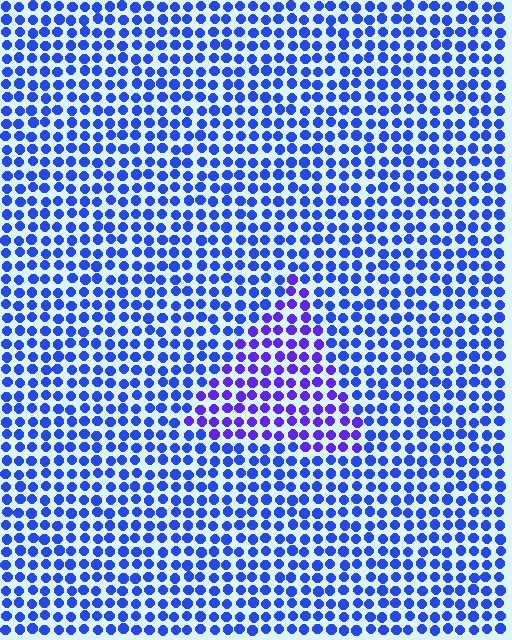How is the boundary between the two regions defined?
The boundary is defined purely by a slight shift in hue (about 29 degrees). Spacing, size, and orientation are identical on both sides.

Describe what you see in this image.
The image is filled with small blue elements in a uniform arrangement. A triangle-shaped region is visible where the elements are tinted to a slightly different hue, forming a subtle color boundary.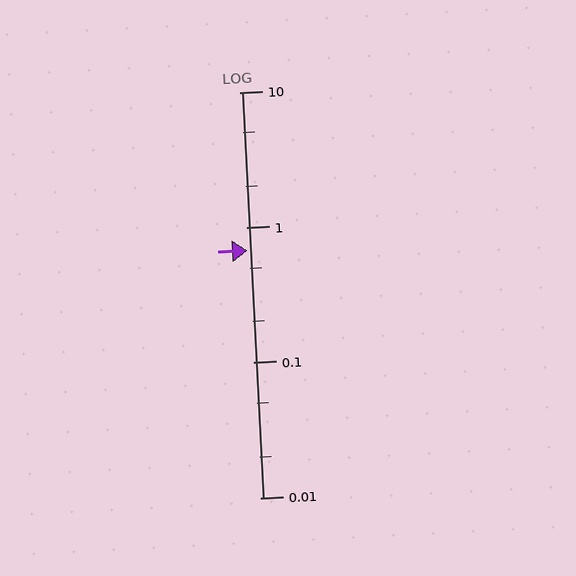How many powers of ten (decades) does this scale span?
The scale spans 3 decades, from 0.01 to 10.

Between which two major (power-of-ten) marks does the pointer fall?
The pointer is between 0.1 and 1.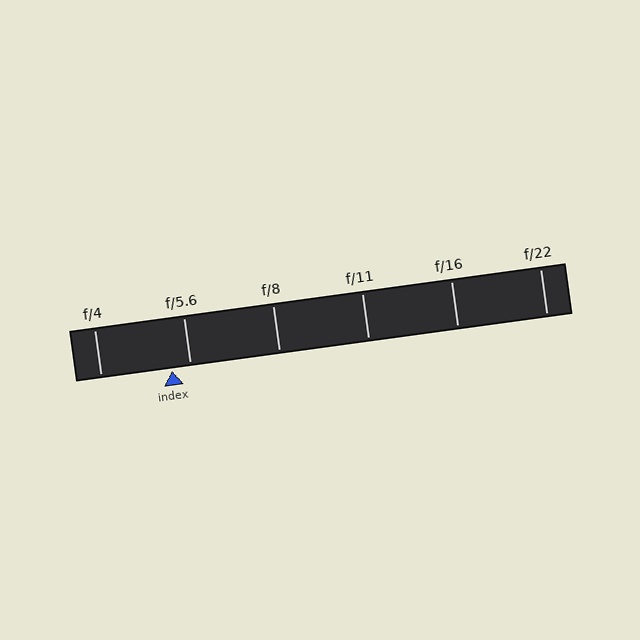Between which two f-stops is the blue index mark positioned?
The index mark is between f/4 and f/5.6.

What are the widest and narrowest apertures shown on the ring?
The widest aperture shown is f/4 and the narrowest is f/22.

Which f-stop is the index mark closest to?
The index mark is closest to f/5.6.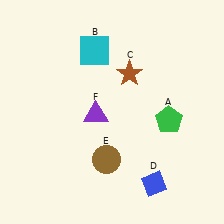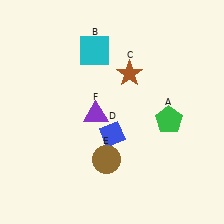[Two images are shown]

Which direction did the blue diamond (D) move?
The blue diamond (D) moved up.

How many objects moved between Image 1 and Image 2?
1 object moved between the two images.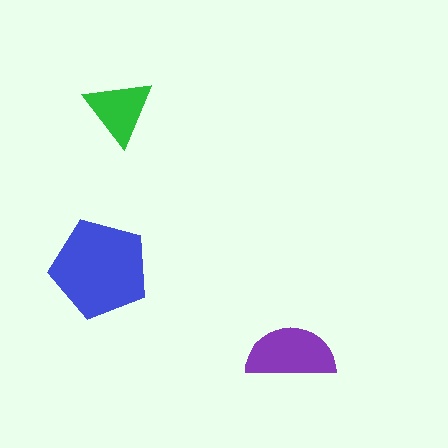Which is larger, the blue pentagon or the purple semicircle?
The blue pentagon.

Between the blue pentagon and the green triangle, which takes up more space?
The blue pentagon.